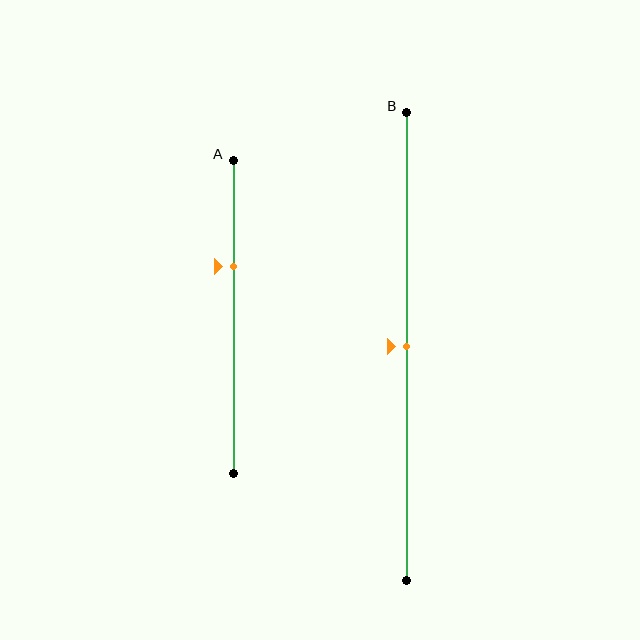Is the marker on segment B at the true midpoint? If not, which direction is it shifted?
Yes, the marker on segment B is at the true midpoint.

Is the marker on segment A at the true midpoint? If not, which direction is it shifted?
No, the marker on segment A is shifted upward by about 16% of the segment length.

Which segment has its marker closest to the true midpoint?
Segment B has its marker closest to the true midpoint.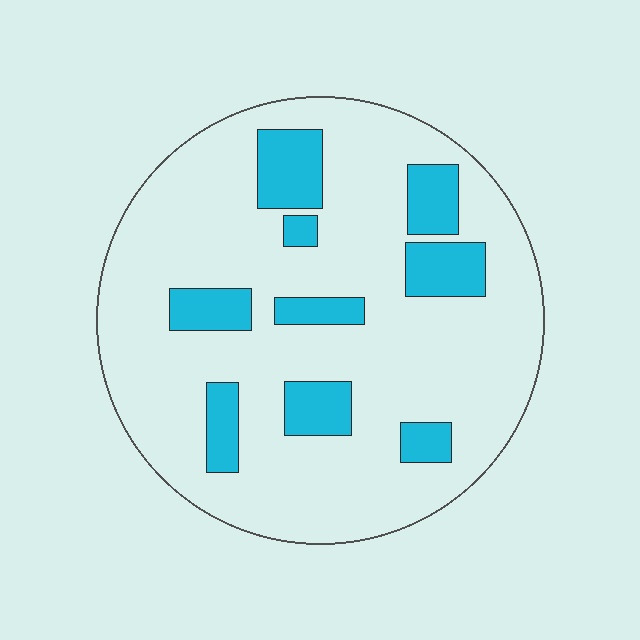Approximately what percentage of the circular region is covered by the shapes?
Approximately 20%.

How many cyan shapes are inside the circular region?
9.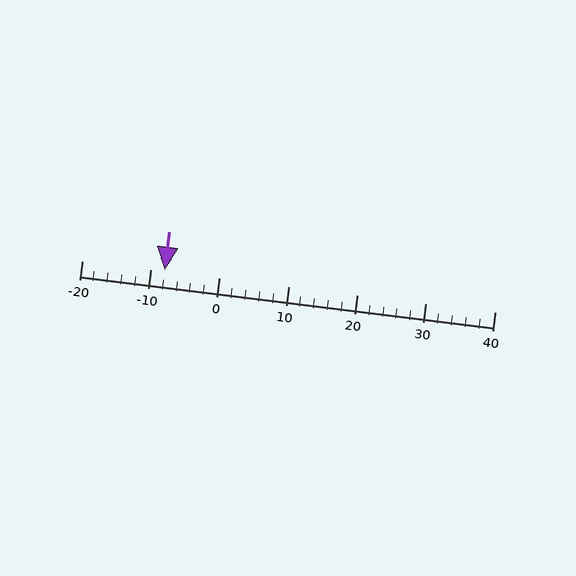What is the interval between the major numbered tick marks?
The major tick marks are spaced 10 units apart.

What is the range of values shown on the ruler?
The ruler shows values from -20 to 40.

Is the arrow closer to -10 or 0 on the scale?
The arrow is closer to -10.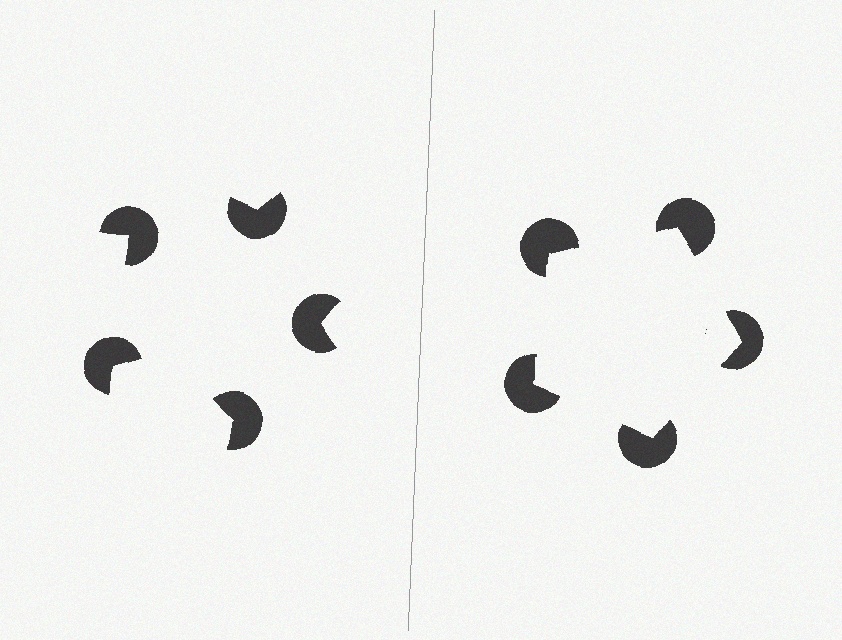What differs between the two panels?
The pac-man discs are positioned identically on both sides; only the wedge orientations differ. On the right they align to a pentagon; on the left they are misaligned.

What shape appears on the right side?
An illusory pentagon.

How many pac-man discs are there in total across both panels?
10 — 5 on each side.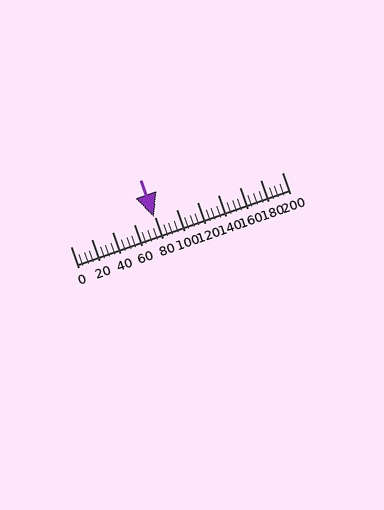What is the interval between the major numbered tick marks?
The major tick marks are spaced 20 units apart.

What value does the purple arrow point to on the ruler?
The purple arrow points to approximately 79.